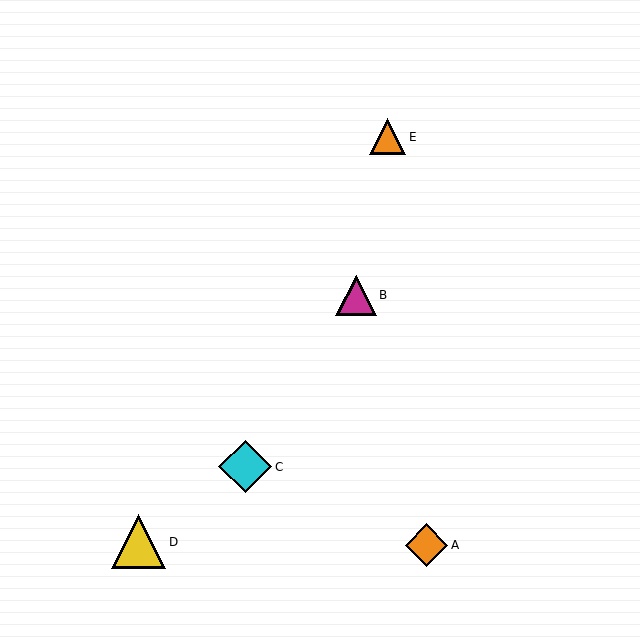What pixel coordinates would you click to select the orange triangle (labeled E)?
Click at (388, 137) to select the orange triangle E.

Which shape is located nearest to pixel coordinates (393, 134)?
The orange triangle (labeled E) at (388, 137) is nearest to that location.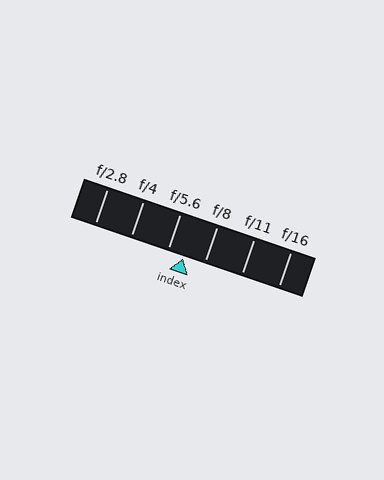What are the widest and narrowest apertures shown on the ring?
The widest aperture shown is f/2.8 and the narrowest is f/16.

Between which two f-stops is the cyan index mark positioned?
The index mark is between f/5.6 and f/8.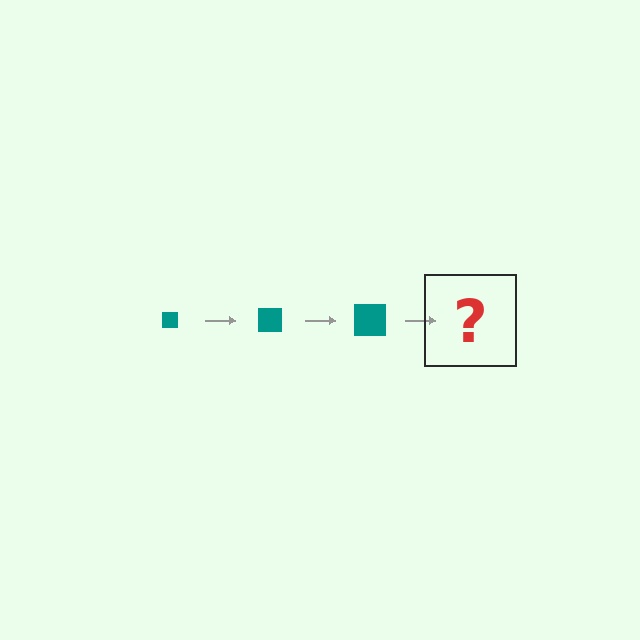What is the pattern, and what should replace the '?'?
The pattern is that the square gets progressively larger each step. The '?' should be a teal square, larger than the previous one.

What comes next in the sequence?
The next element should be a teal square, larger than the previous one.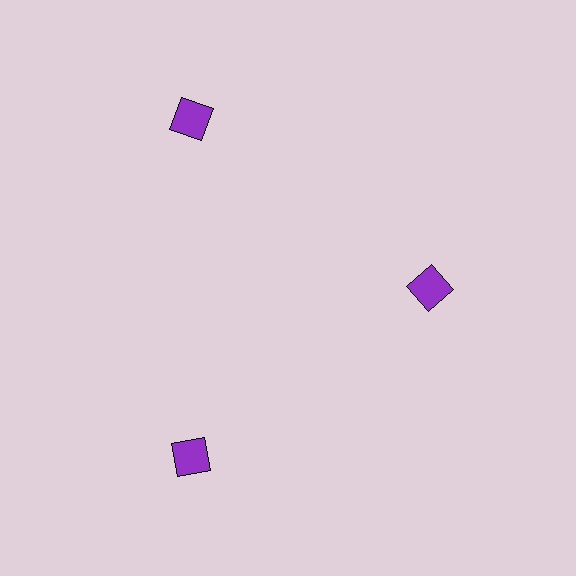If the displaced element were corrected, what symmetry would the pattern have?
It would have 3-fold rotational symmetry — the pattern would map onto itself every 120 degrees.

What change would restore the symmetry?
The symmetry would be restored by moving it outward, back onto the ring so that all 3 squares sit at equal angles and equal distance from the center.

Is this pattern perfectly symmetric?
No. The 3 purple squares are arranged in a ring, but one element near the 3 o'clock position is pulled inward toward the center, breaking the 3-fold rotational symmetry.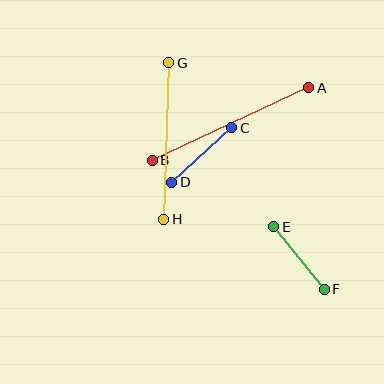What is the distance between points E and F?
The distance is approximately 80 pixels.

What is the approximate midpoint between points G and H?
The midpoint is at approximately (166, 141) pixels.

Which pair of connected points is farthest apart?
Points A and B are farthest apart.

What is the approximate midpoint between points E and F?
The midpoint is at approximately (299, 258) pixels.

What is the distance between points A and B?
The distance is approximately 172 pixels.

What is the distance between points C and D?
The distance is approximately 81 pixels.